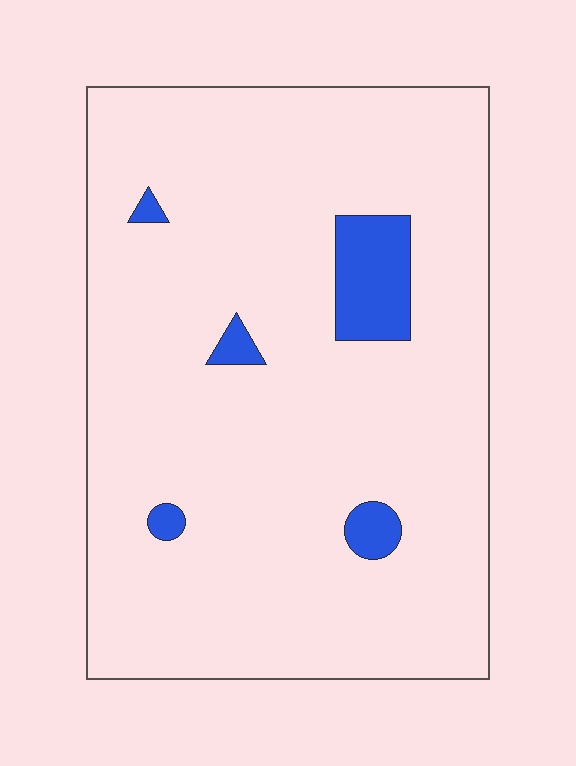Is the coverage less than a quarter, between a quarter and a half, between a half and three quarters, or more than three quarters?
Less than a quarter.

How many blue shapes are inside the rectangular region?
5.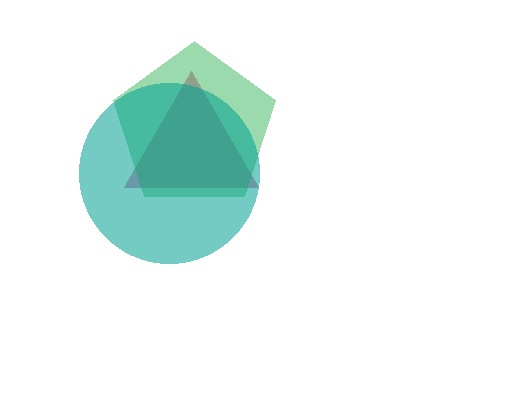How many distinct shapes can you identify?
There are 3 distinct shapes: a magenta triangle, a green pentagon, a teal circle.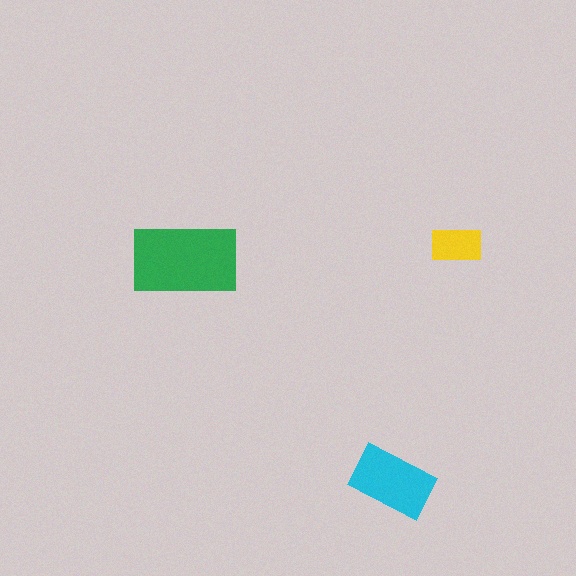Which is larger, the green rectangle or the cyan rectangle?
The green one.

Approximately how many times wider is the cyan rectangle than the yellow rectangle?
About 1.5 times wider.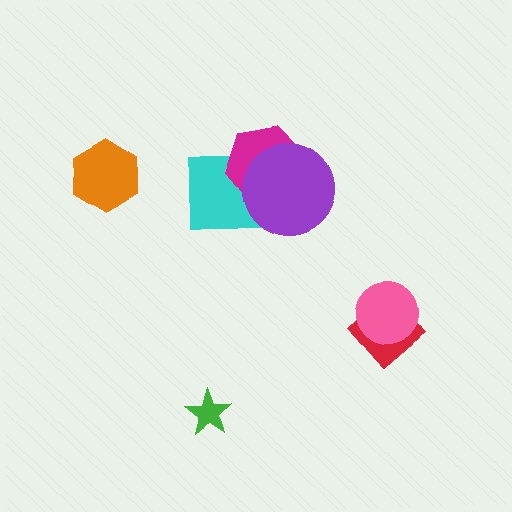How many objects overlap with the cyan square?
2 objects overlap with the cyan square.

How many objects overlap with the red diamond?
1 object overlaps with the red diamond.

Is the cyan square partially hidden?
Yes, it is partially covered by another shape.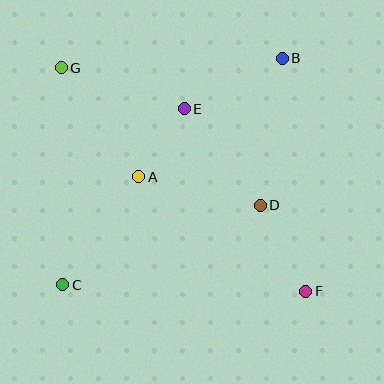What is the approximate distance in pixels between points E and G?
The distance between E and G is approximately 129 pixels.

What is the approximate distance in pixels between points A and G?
The distance between A and G is approximately 133 pixels.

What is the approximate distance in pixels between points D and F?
The distance between D and F is approximately 97 pixels.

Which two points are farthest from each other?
Points F and G are farthest from each other.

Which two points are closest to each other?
Points A and E are closest to each other.